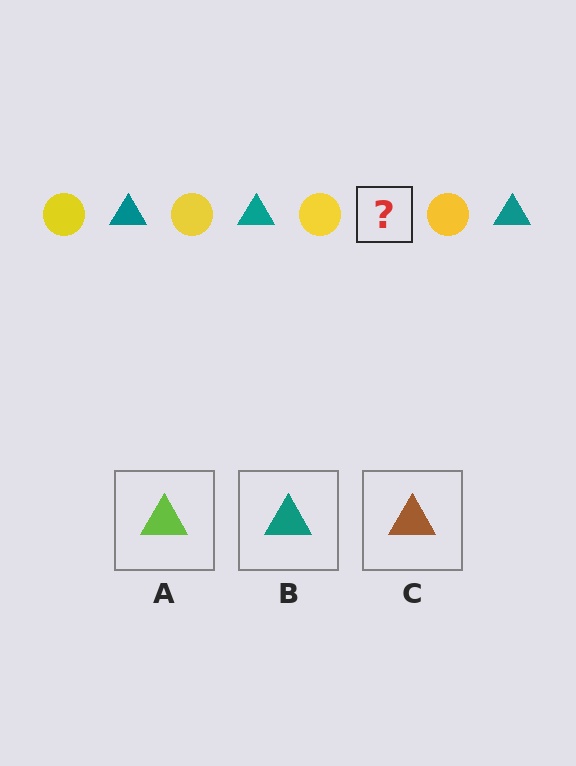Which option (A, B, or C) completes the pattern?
B.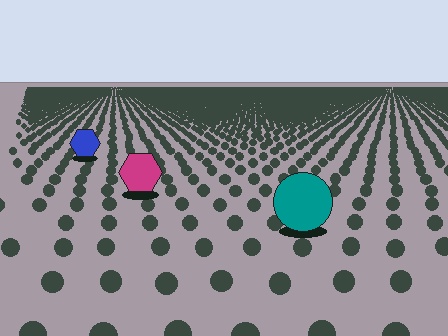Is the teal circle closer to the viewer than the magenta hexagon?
Yes. The teal circle is closer — you can tell from the texture gradient: the ground texture is coarser near it.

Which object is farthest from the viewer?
The blue hexagon is farthest from the viewer. It appears smaller and the ground texture around it is denser.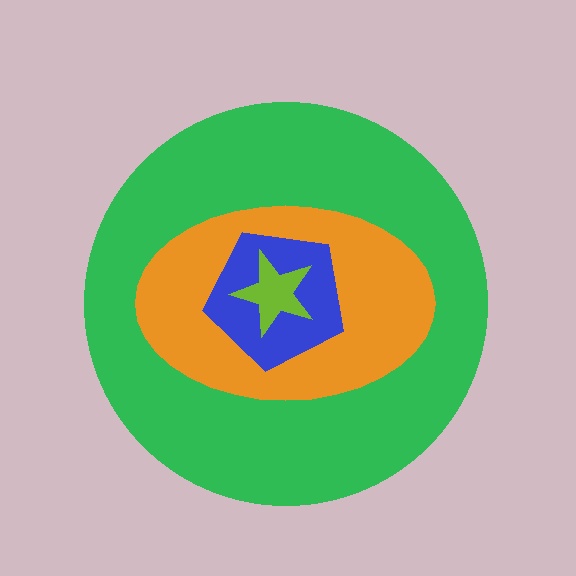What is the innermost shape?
The lime star.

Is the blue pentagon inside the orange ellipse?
Yes.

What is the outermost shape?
The green circle.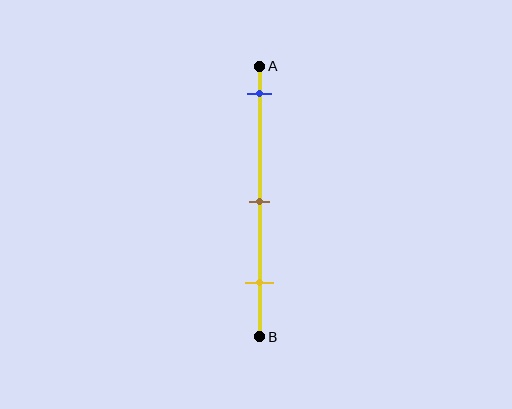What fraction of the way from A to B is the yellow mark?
The yellow mark is approximately 80% (0.8) of the way from A to B.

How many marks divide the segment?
There are 3 marks dividing the segment.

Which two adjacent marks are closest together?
The brown and yellow marks are the closest adjacent pair.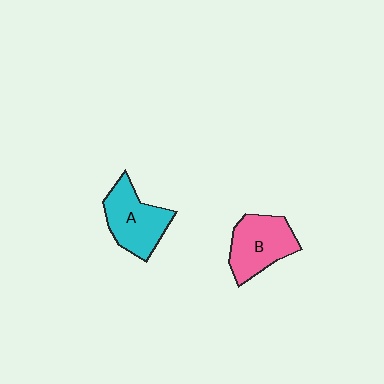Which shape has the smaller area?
Shape B (pink).